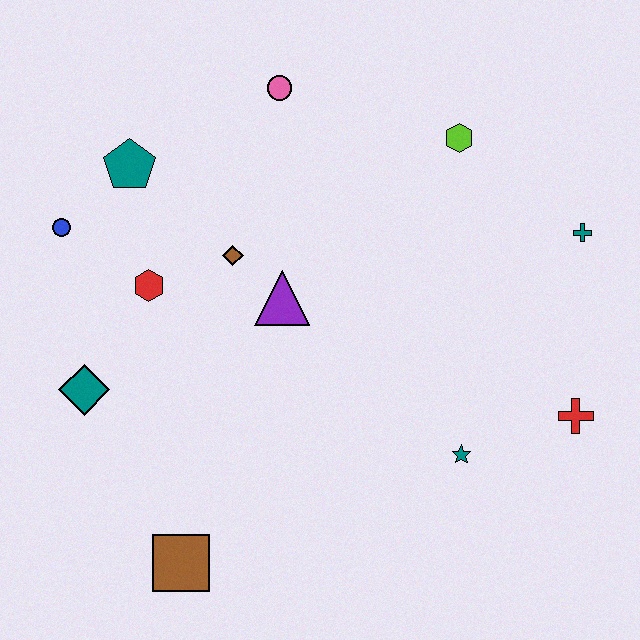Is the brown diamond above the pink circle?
No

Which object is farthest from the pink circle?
The brown square is farthest from the pink circle.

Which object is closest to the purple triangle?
The brown diamond is closest to the purple triangle.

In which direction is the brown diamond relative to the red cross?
The brown diamond is to the left of the red cross.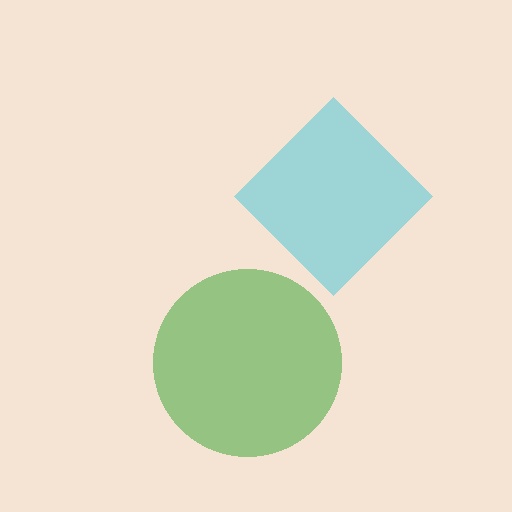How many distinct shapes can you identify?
There are 2 distinct shapes: a green circle, a cyan diamond.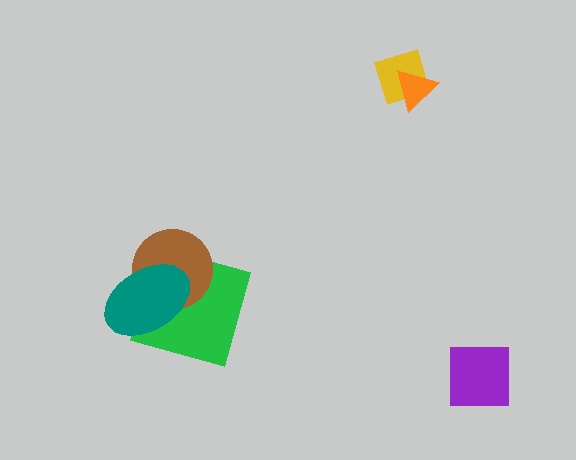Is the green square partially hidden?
Yes, it is partially covered by another shape.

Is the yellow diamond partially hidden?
Yes, it is partially covered by another shape.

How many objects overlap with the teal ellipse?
2 objects overlap with the teal ellipse.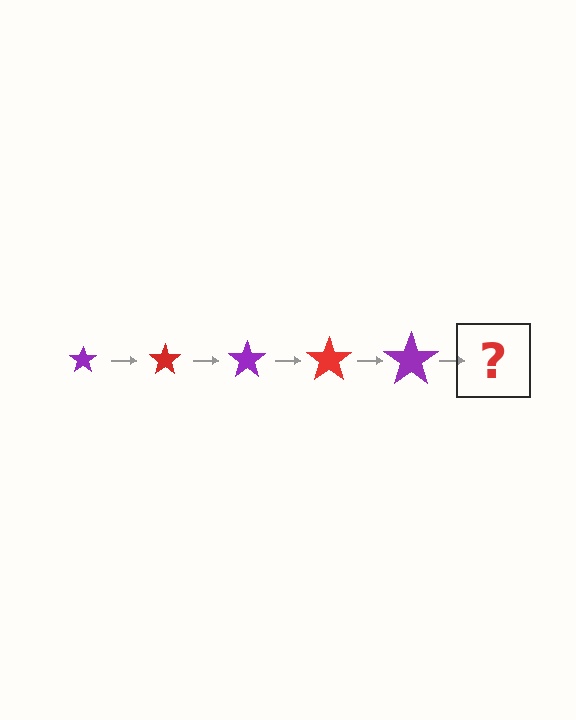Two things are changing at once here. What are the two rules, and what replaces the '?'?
The two rules are that the star grows larger each step and the color cycles through purple and red. The '?' should be a red star, larger than the previous one.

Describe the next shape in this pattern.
It should be a red star, larger than the previous one.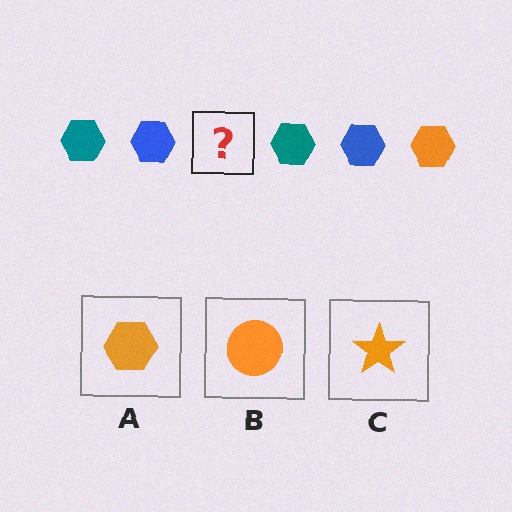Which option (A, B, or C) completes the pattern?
A.